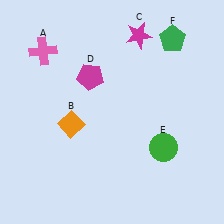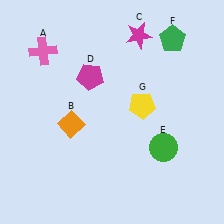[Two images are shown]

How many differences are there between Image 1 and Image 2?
There is 1 difference between the two images.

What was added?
A yellow pentagon (G) was added in Image 2.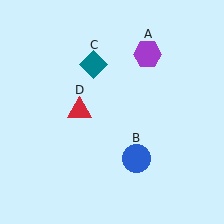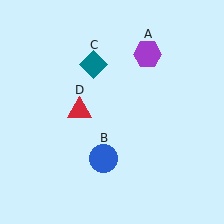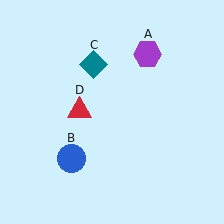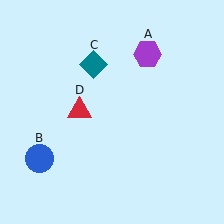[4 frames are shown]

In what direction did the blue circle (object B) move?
The blue circle (object B) moved left.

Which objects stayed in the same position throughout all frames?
Purple hexagon (object A) and teal diamond (object C) and red triangle (object D) remained stationary.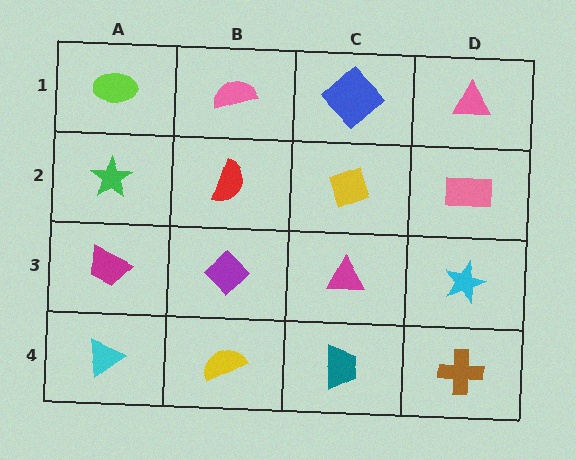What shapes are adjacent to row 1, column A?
A green star (row 2, column A), a pink semicircle (row 1, column B).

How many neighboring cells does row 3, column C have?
4.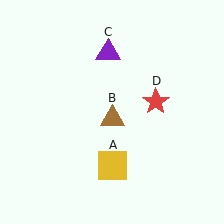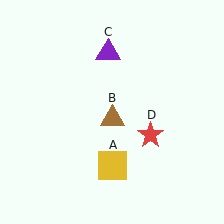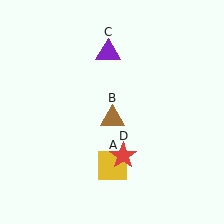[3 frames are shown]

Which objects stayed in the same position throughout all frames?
Yellow square (object A) and brown triangle (object B) and purple triangle (object C) remained stationary.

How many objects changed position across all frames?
1 object changed position: red star (object D).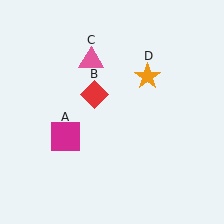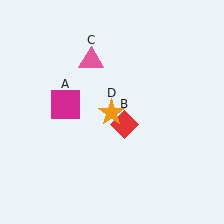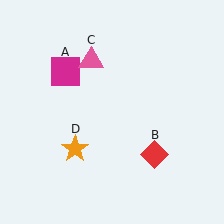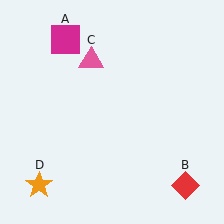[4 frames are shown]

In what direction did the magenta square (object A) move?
The magenta square (object A) moved up.